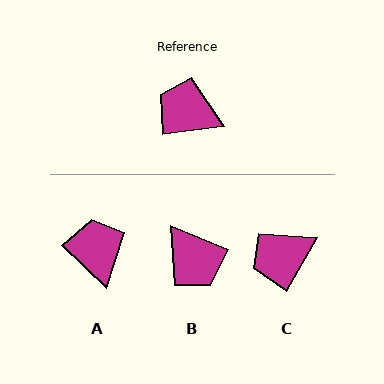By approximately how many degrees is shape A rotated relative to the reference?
Approximately 52 degrees clockwise.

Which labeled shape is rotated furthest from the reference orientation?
B, about 150 degrees away.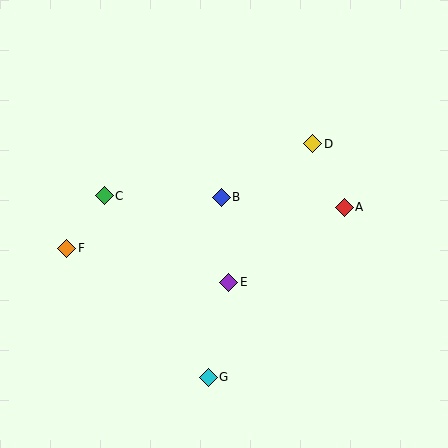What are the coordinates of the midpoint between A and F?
The midpoint between A and F is at (206, 228).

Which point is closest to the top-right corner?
Point D is closest to the top-right corner.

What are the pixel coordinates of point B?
Point B is at (221, 197).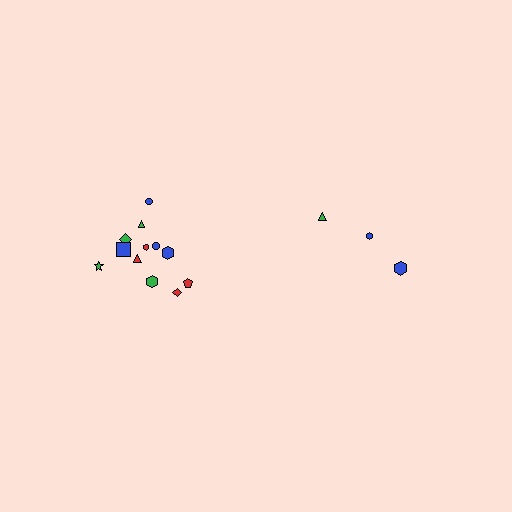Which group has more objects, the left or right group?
The left group.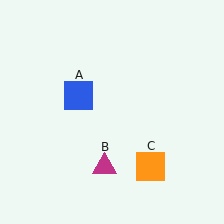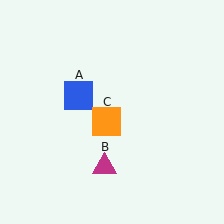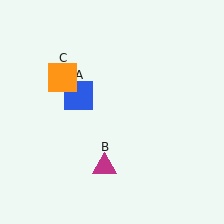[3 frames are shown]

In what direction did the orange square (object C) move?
The orange square (object C) moved up and to the left.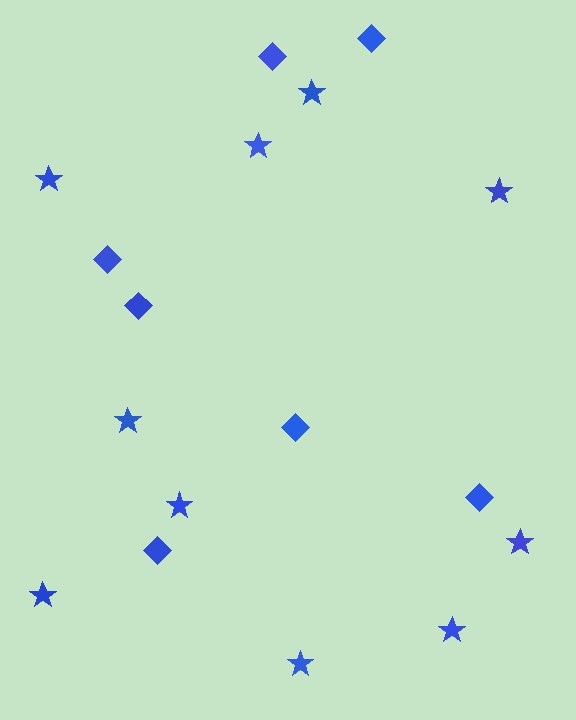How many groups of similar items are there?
There are 2 groups: one group of diamonds (7) and one group of stars (10).